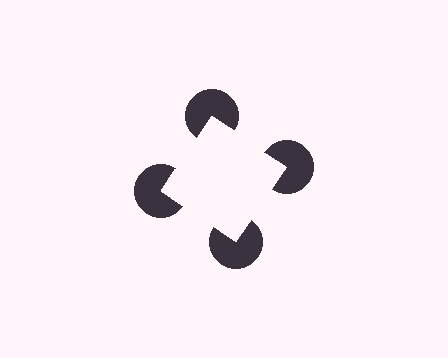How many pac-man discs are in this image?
There are 4 — one at each vertex of the illusory square.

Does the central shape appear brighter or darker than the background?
It typically appears slightly brighter than the background, even though no actual brightness change is drawn.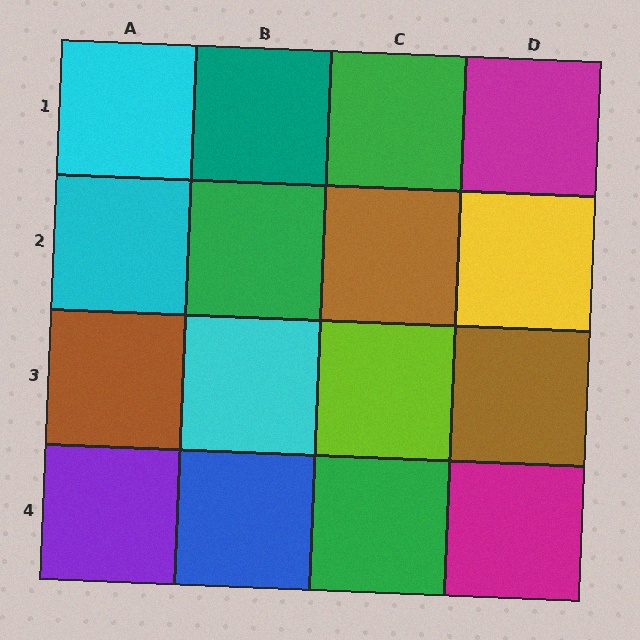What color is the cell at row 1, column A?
Cyan.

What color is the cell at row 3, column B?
Cyan.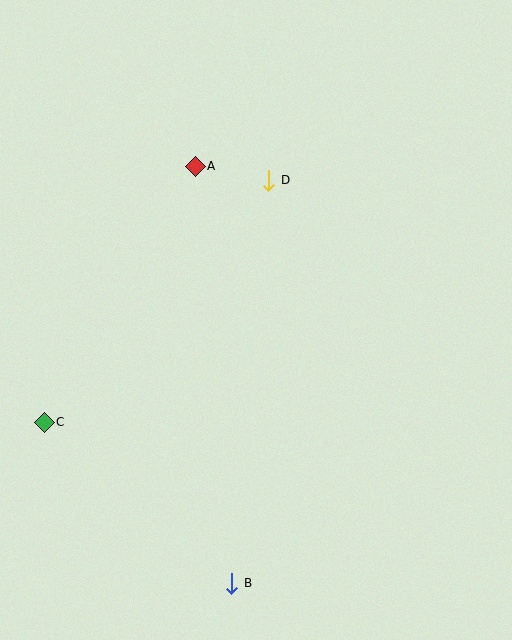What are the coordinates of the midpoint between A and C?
The midpoint between A and C is at (120, 294).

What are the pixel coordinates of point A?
Point A is at (195, 166).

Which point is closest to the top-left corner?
Point A is closest to the top-left corner.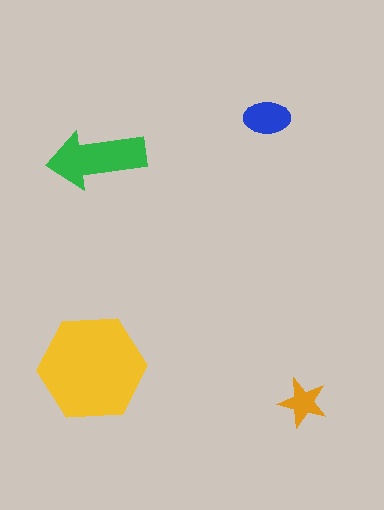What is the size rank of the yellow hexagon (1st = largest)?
1st.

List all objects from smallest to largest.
The orange star, the blue ellipse, the green arrow, the yellow hexagon.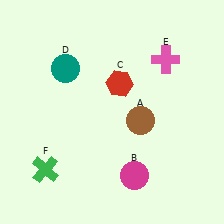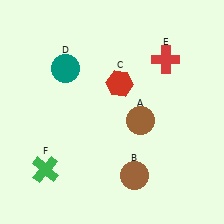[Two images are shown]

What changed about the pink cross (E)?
In Image 1, E is pink. In Image 2, it changed to red.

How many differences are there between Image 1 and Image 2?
There are 2 differences between the two images.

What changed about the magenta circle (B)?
In Image 1, B is magenta. In Image 2, it changed to brown.